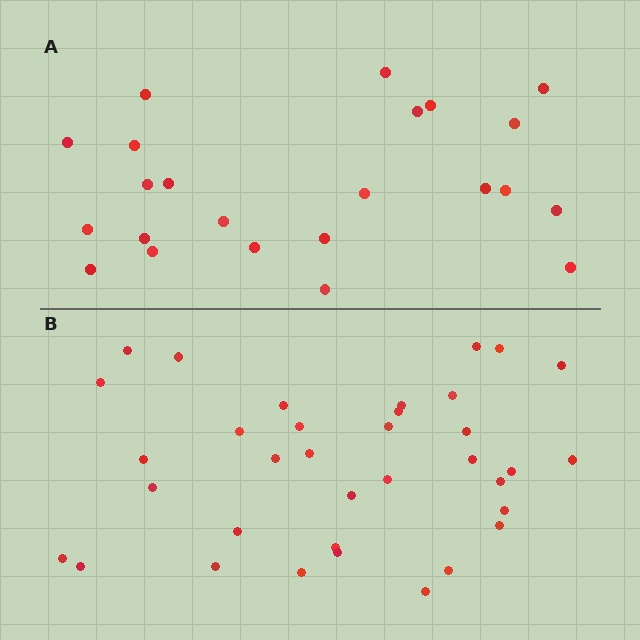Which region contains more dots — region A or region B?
Region B (the bottom region) has more dots.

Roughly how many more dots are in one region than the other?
Region B has roughly 12 or so more dots than region A.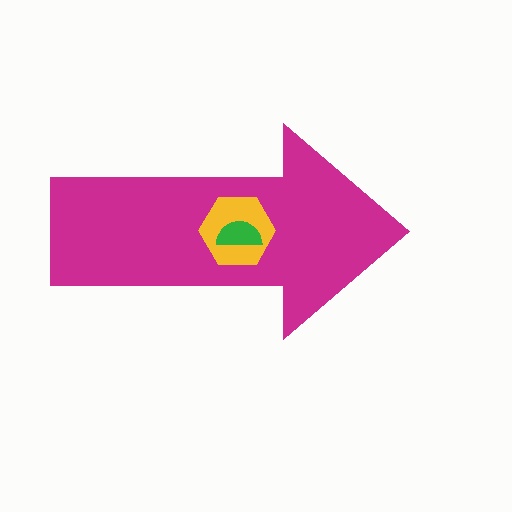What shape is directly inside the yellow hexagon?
The green semicircle.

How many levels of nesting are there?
3.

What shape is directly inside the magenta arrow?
The yellow hexagon.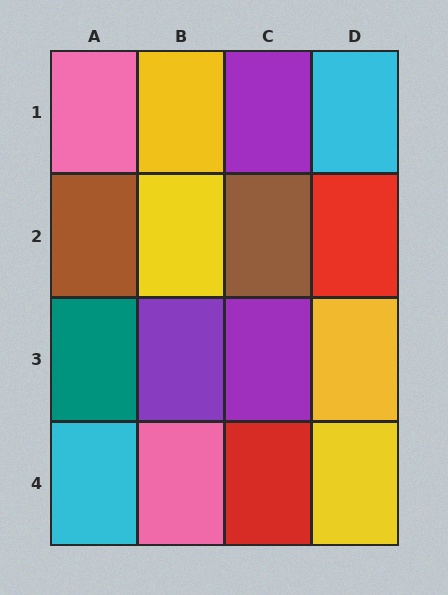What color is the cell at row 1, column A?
Pink.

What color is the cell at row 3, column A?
Teal.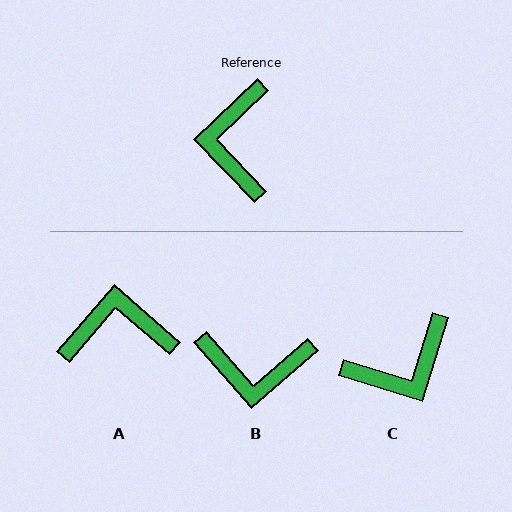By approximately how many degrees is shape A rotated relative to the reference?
Approximately 85 degrees clockwise.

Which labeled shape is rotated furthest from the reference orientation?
C, about 118 degrees away.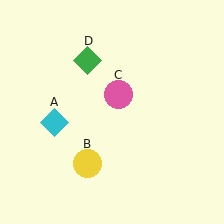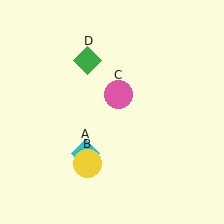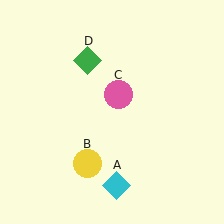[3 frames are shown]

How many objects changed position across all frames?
1 object changed position: cyan diamond (object A).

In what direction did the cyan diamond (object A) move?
The cyan diamond (object A) moved down and to the right.